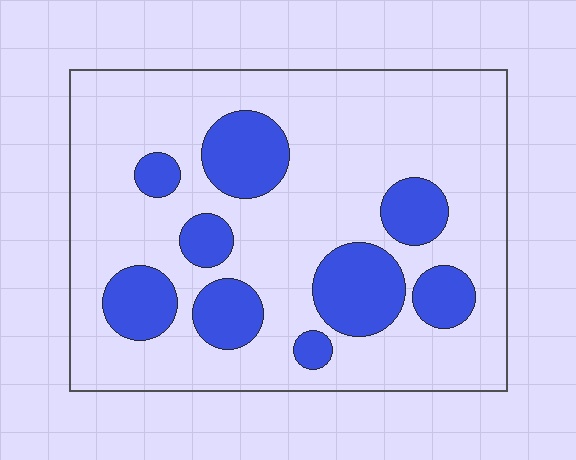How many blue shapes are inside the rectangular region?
9.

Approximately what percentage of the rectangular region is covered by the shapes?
Approximately 25%.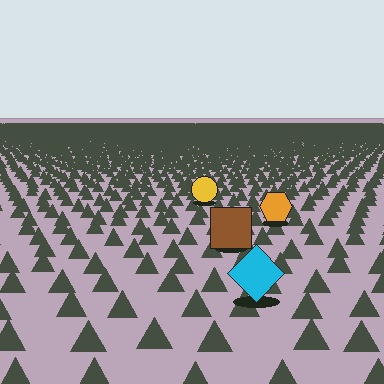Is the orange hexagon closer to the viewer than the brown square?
No. The brown square is closer — you can tell from the texture gradient: the ground texture is coarser near it.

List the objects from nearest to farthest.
From nearest to farthest: the cyan diamond, the brown square, the orange hexagon, the yellow circle.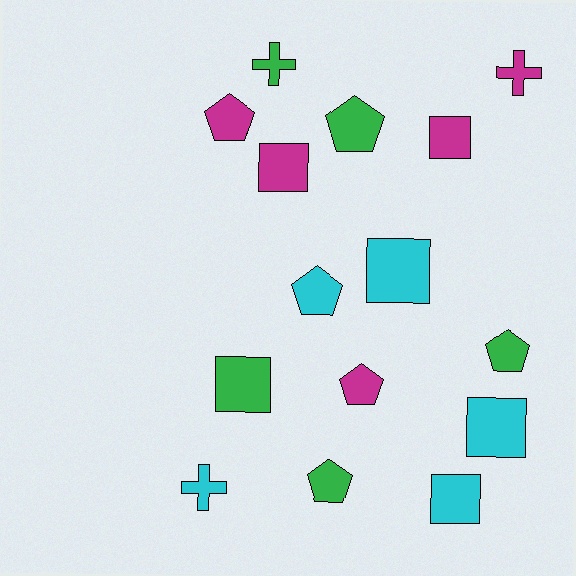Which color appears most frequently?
Cyan, with 5 objects.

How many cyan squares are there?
There are 3 cyan squares.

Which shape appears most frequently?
Pentagon, with 6 objects.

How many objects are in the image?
There are 15 objects.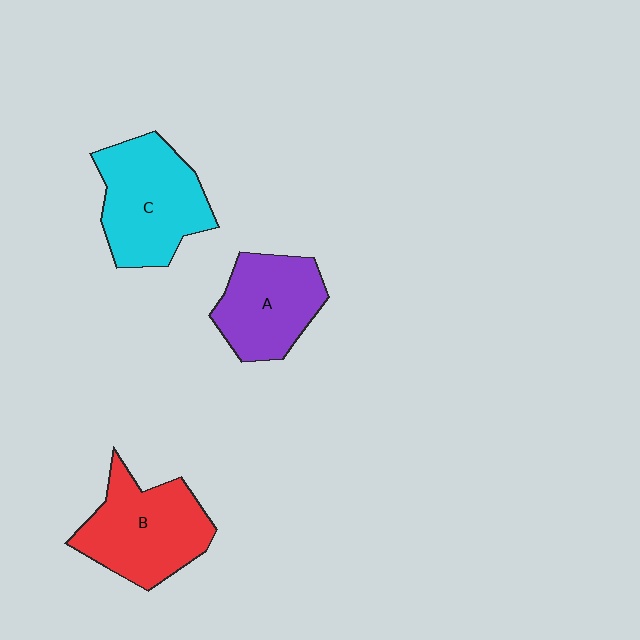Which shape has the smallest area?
Shape A (purple).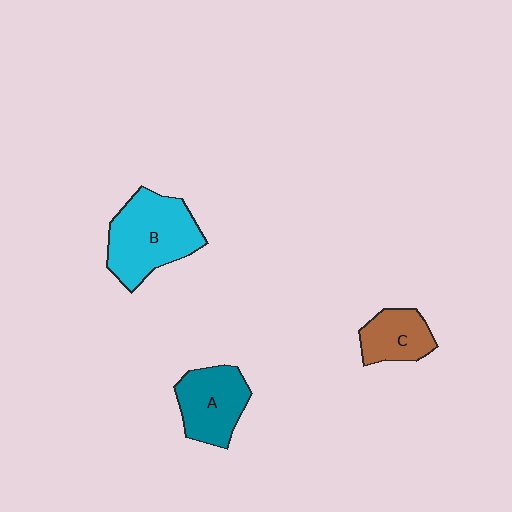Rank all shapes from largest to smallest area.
From largest to smallest: B (cyan), A (teal), C (brown).